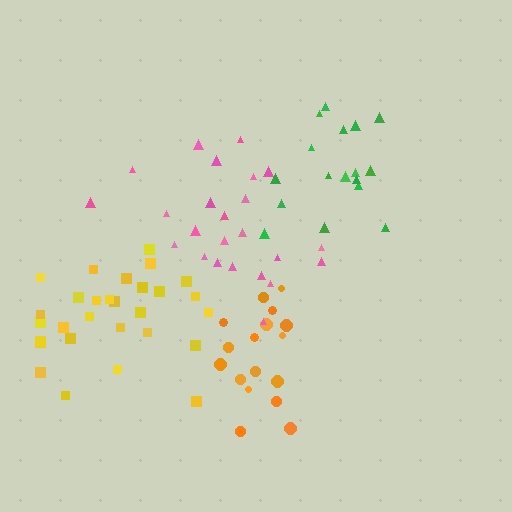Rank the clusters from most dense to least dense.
orange, green, yellow, pink.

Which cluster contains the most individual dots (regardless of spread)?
Yellow (30).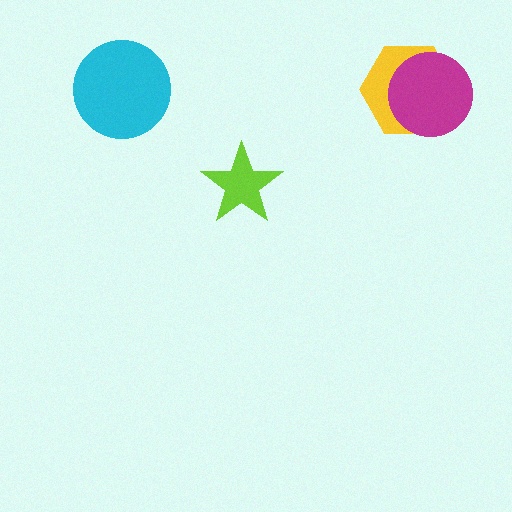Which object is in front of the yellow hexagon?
The magenta circle is in front of the yellow hexagon.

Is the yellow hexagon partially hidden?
Yes, it is partially covered by another shape.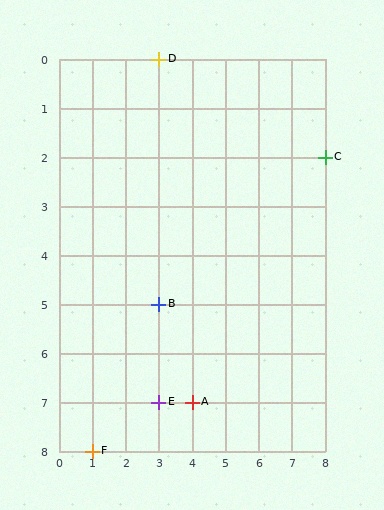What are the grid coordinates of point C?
Point C is at grid coordinates (8, 2).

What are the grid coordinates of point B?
Point B is at grid coordinates (3, 5).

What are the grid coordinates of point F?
Point F is at grid coordinates (1, 8).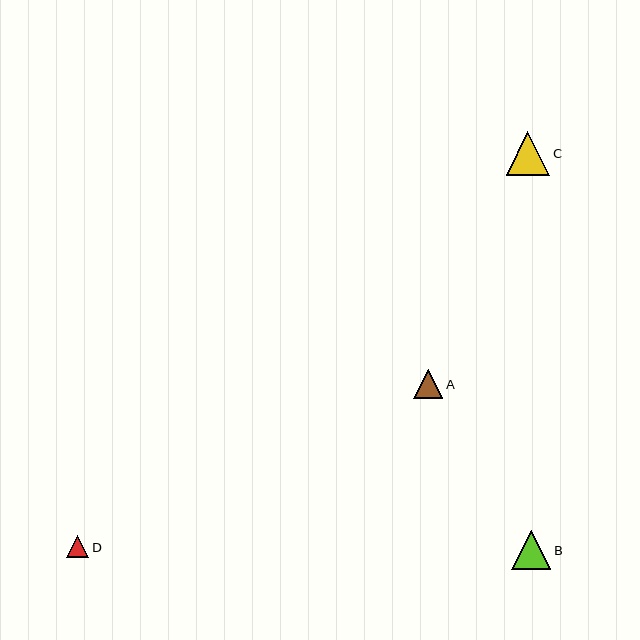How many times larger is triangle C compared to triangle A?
Triangle C is approximately 1.5 times the size of triangle A.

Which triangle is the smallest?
Triangle D is the smallest with a size of approximately 22 pixels.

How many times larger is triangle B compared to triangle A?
Triangle B is approximately 1.4 times the size of triangle A.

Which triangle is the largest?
Triangle C is the largest with a size of approximately 43 pixels.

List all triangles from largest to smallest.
From largest to smallest: C, B, A, D.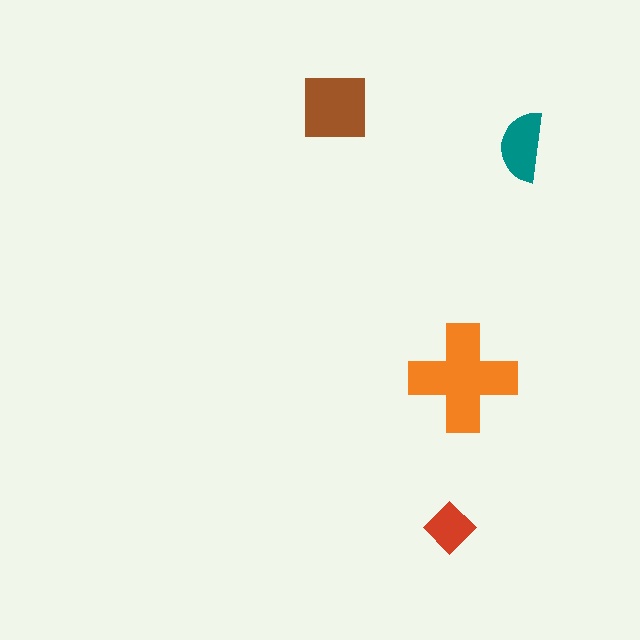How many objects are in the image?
There are 4 objects in the image.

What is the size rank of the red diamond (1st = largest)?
4th.